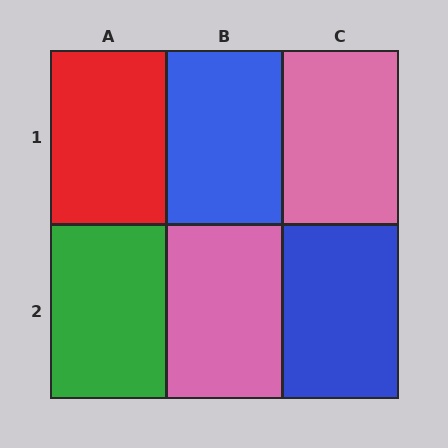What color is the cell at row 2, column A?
Green.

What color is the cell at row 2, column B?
Pink.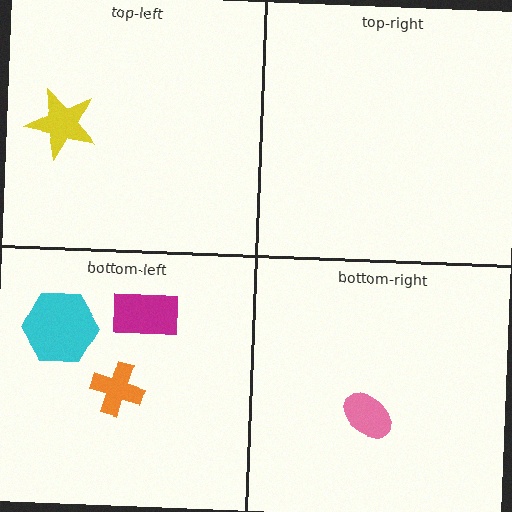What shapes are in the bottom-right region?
The pink ellipse.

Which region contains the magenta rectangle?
The bottom-left region.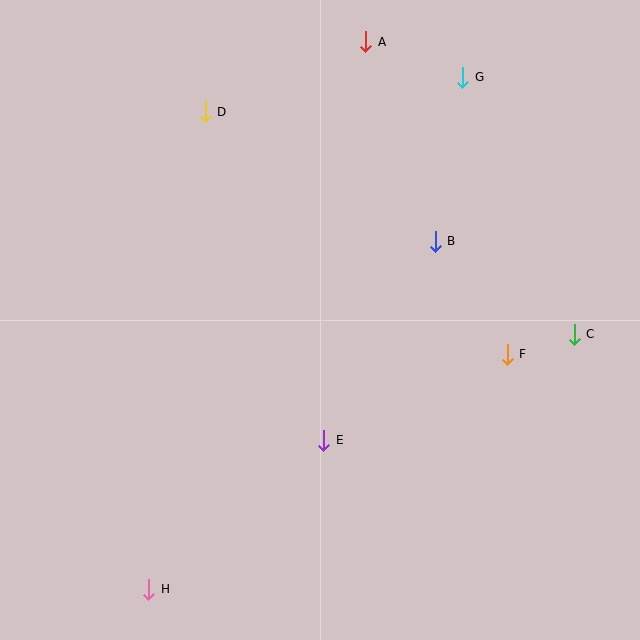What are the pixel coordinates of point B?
Point B is at (435, 241).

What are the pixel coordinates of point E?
Point E is at (324, 440).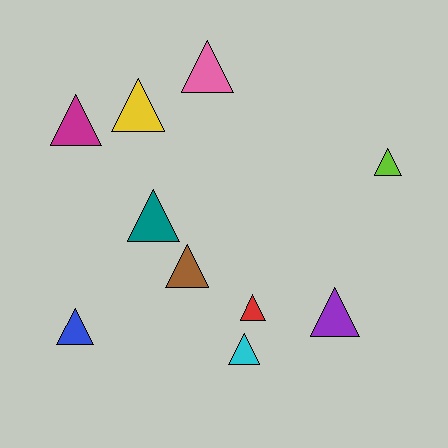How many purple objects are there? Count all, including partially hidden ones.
There is 1 purple object.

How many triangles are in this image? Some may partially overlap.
There are 10 triangles.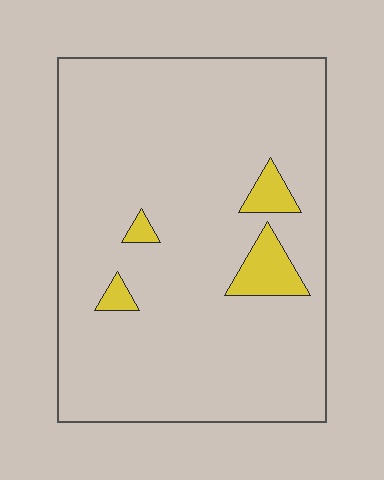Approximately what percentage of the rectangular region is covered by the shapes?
Approximately 5%.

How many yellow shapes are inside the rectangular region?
4.